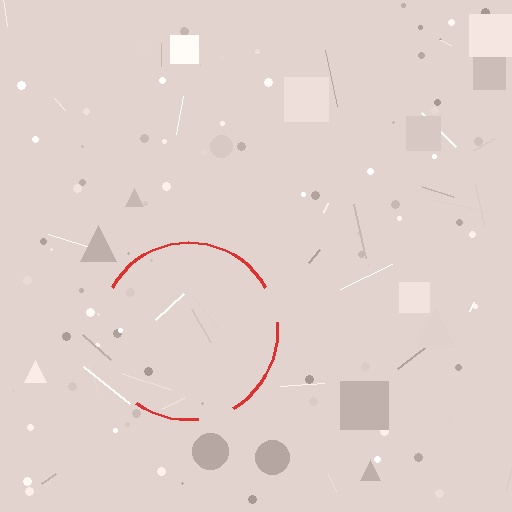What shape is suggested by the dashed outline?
The dashed outline suggests a circle.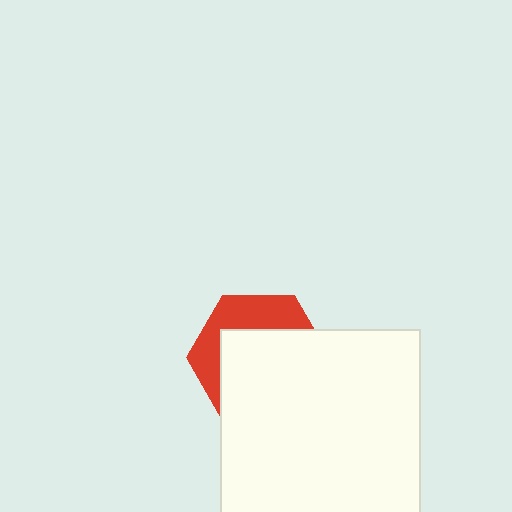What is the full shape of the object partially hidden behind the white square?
The partially hidden object is a red hexagon.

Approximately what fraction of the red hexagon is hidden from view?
Roughly 65% of the red hexagon is hidden behind the white square.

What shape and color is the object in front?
The object in front is a white square.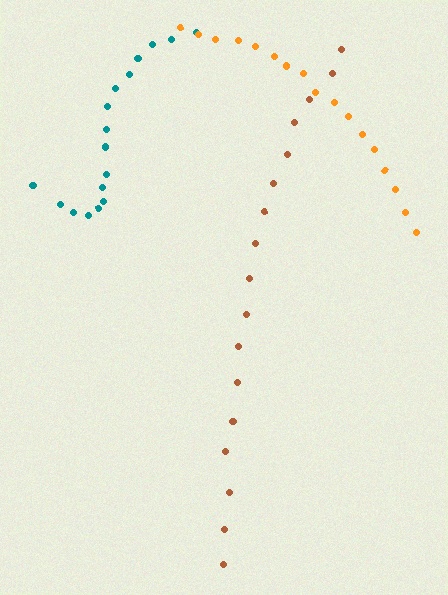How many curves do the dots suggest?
There are 3 distinct paths.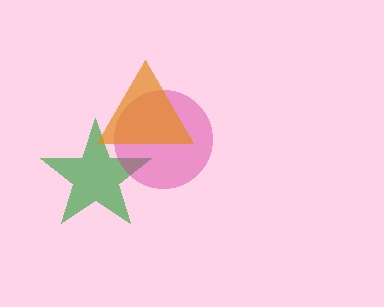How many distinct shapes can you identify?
There are 3 distinct shapes: a green star, a magenta circle, an orange triangle.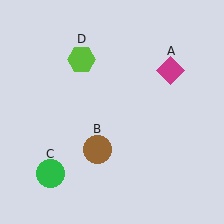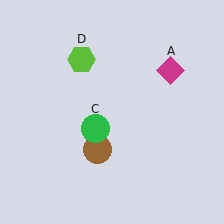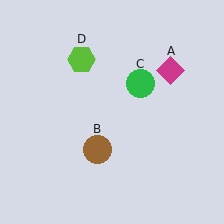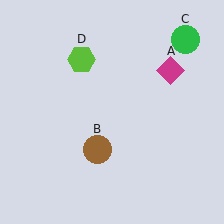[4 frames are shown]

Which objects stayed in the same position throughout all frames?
Magenta diamond (object A) and brown circle (object B) and lime hexagon (object D) remained stationary.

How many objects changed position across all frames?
1 object changed position: green circle (object C).